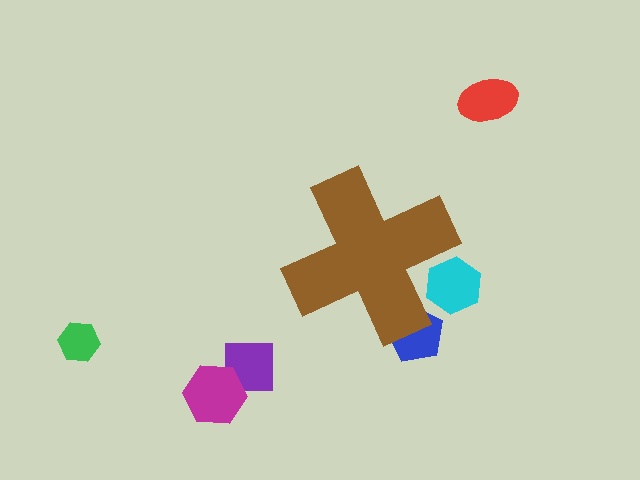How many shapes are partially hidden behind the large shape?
2 shapes are partially hidden.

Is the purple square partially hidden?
No, the purple square is fully visible.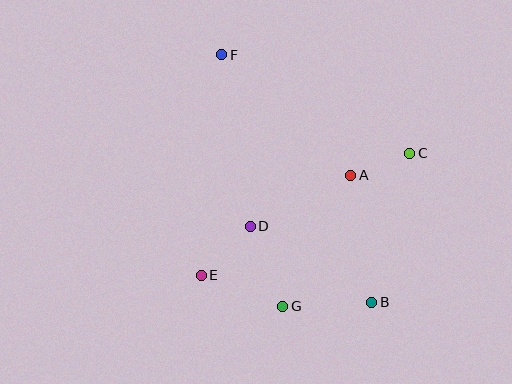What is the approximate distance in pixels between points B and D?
The distance between B and D is approximately 143 pixels.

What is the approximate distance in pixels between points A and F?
The distance between A and F is approximately 177 pixels.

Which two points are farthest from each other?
Points B and F are farthest from each other.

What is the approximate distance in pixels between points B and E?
The distance between B and E is approximately 173 pixels.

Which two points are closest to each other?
Points A and C are closest to each other.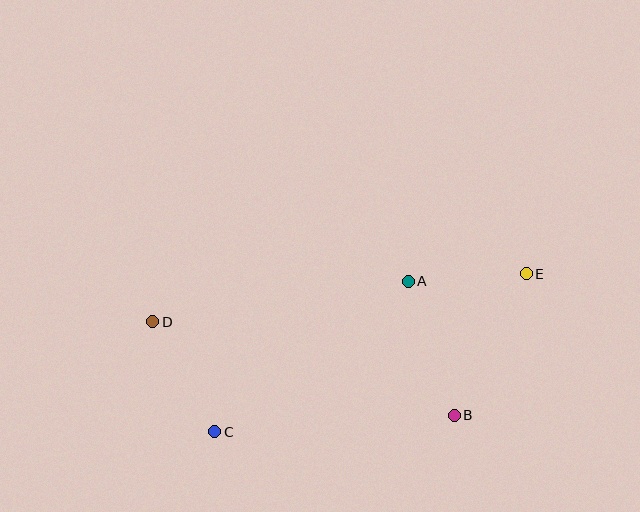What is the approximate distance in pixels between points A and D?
The distance between A and D is approximately 259 pixels.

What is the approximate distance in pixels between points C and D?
The distance between C and D is approximately 126 pixels.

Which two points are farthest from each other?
Points D and E are farthest from each other.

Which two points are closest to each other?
Points A and E are closest to each other.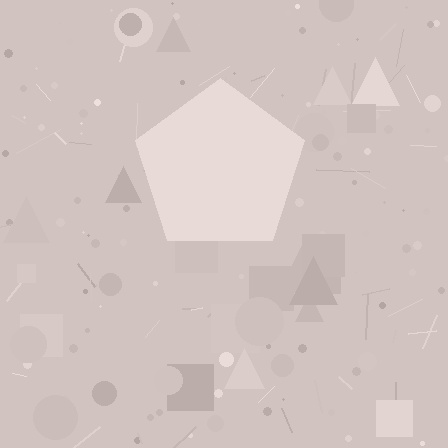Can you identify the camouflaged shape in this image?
The camouflaged shape is a pentagon.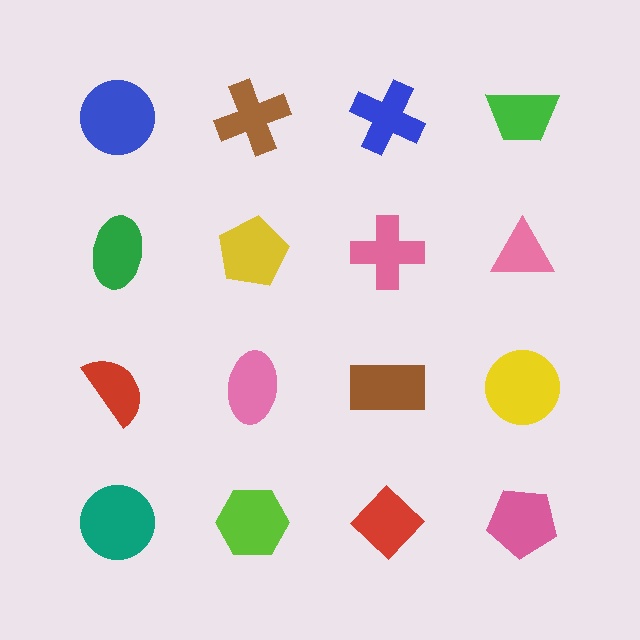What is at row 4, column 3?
A red diamond.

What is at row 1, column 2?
A brown cross.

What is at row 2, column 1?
A green ellipse.